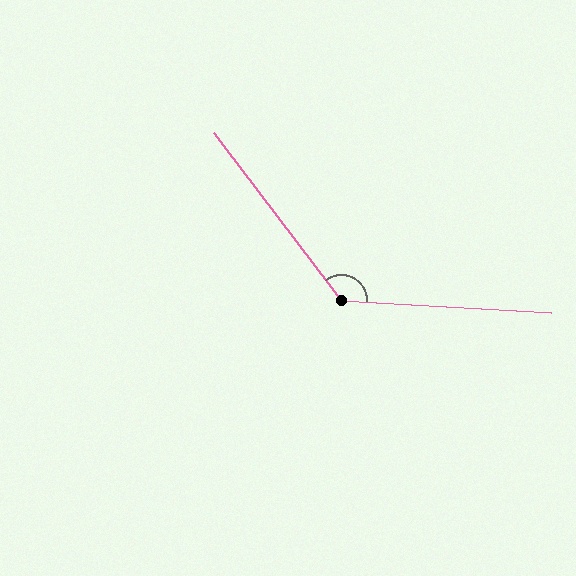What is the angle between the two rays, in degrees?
Approximately 131 degrees.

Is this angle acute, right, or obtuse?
It is obtuse.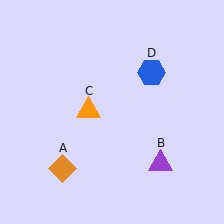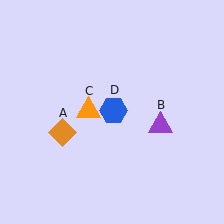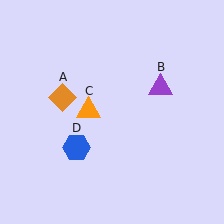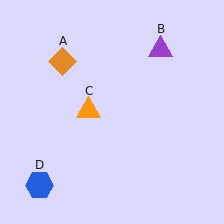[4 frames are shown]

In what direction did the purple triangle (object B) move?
The purple triangle (object B) moved up.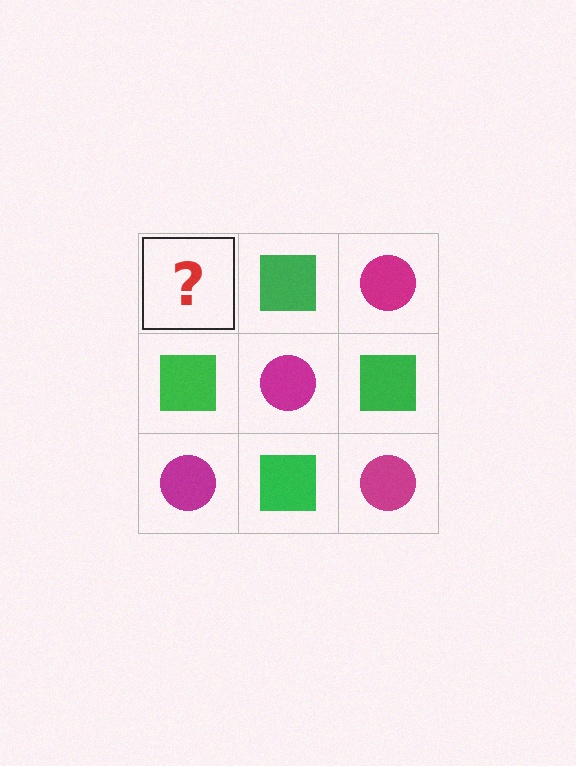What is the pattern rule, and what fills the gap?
The rule is that it alternates magenta circle and green square in a checkerboard pattern. The gap should be filled with a magenta circle.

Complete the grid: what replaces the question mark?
The question mark should be replaced with a magenta circle.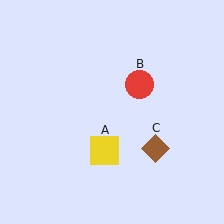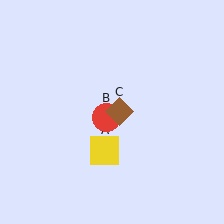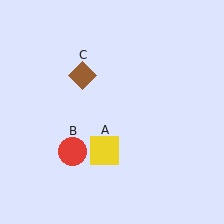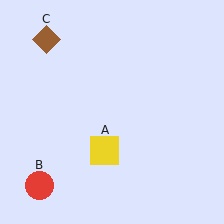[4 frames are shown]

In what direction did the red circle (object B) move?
The red circle (object B) moved down and to the left.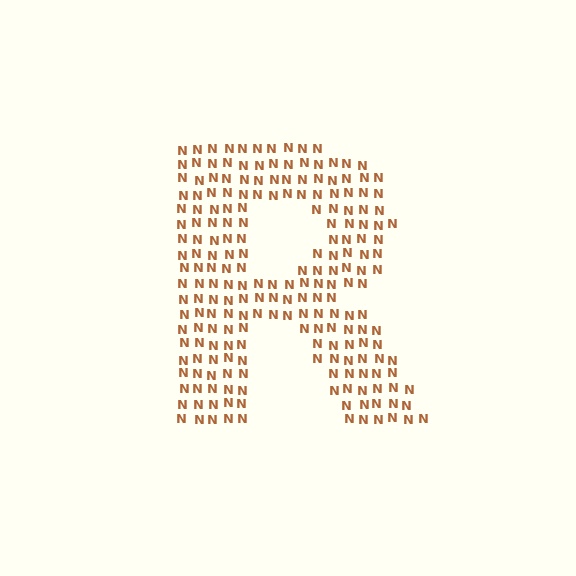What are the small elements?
The small elements are letter N's.